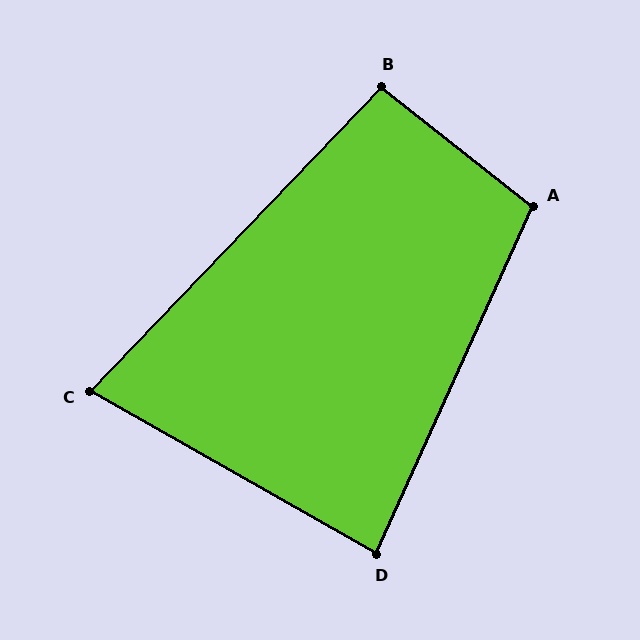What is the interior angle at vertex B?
Approximately 95 degrees (obtuse).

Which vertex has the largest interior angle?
A, at approximately 104 degrees.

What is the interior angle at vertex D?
Approximately 85 degrees (acute).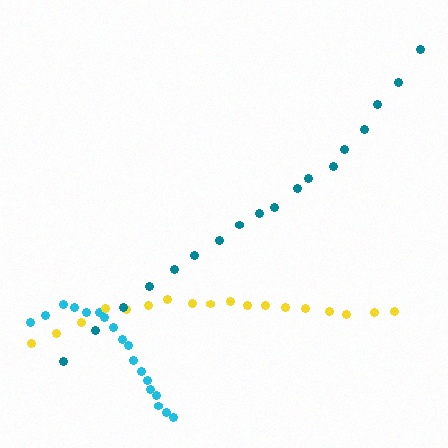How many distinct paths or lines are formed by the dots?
There are 3 distinct paths.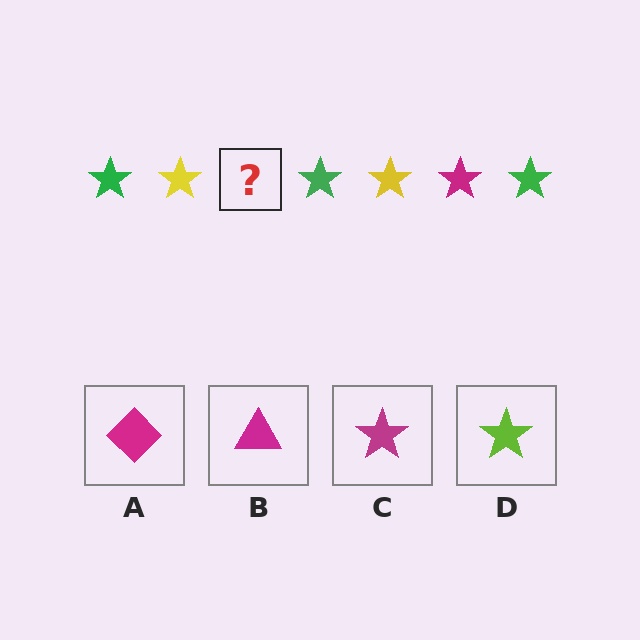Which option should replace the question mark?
Option C.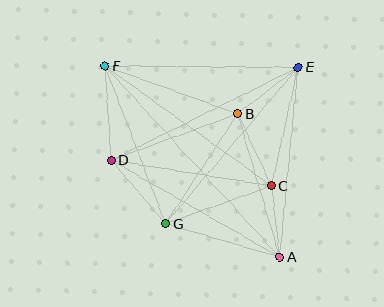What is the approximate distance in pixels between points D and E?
The distance between D and E is approximately 209 pixels.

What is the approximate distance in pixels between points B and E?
The distance between B and E is approximately 76 pixels.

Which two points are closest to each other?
Points A and C are closest to each other.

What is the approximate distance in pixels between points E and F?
The distance between E and F is approximately 193 pixels.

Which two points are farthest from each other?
Points A and F are farthest from each other.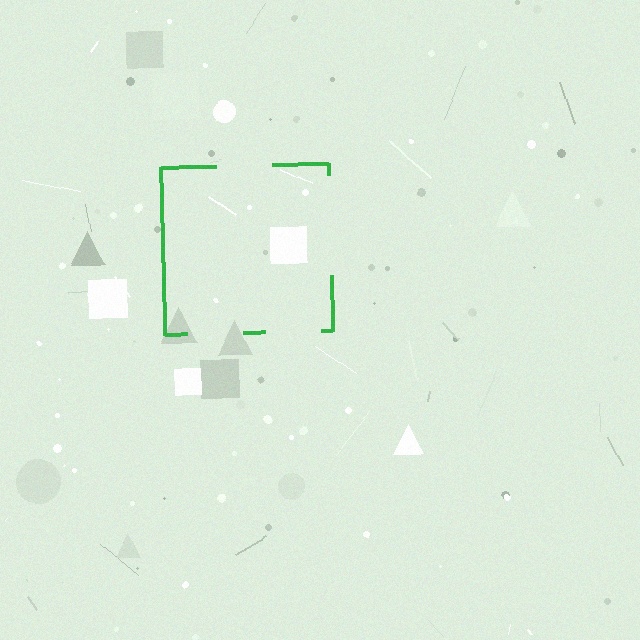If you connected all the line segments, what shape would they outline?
They would outline a square.